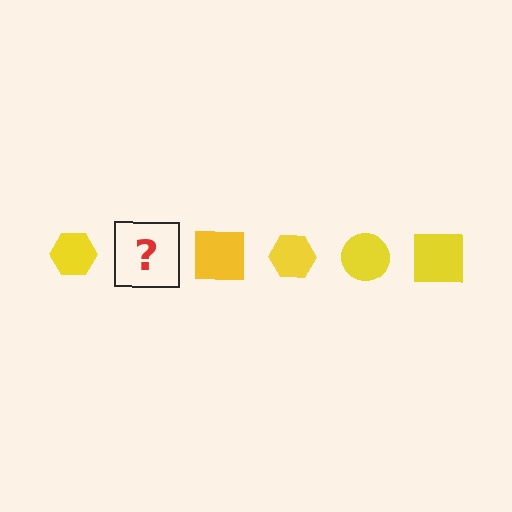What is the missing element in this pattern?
The missing element is a yellow circle.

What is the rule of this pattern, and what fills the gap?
The rule is that the pattern cycles through hexagon, circle, square shapes in yellow. The gap should be filled with a yellow circle.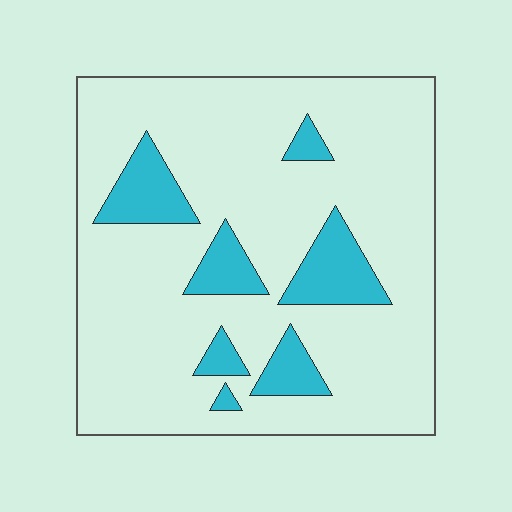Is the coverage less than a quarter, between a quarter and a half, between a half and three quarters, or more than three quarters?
Less than a quarter.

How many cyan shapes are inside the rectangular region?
7.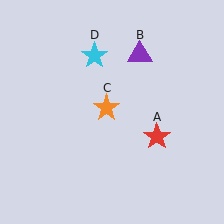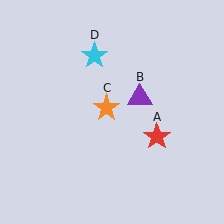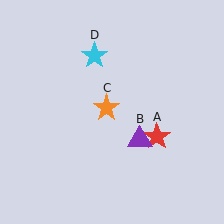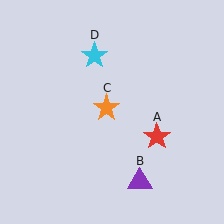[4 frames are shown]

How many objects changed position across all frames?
1 object changed position: purple triangle (object B).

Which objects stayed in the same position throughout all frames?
Red star (object A) and orange star (object C) and cyan star (object D) remained stationary.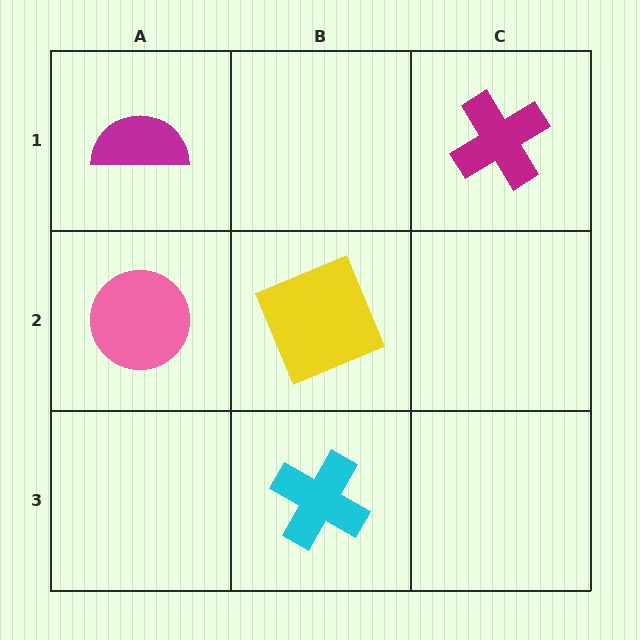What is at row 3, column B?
A cyan cross.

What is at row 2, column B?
A yellow square.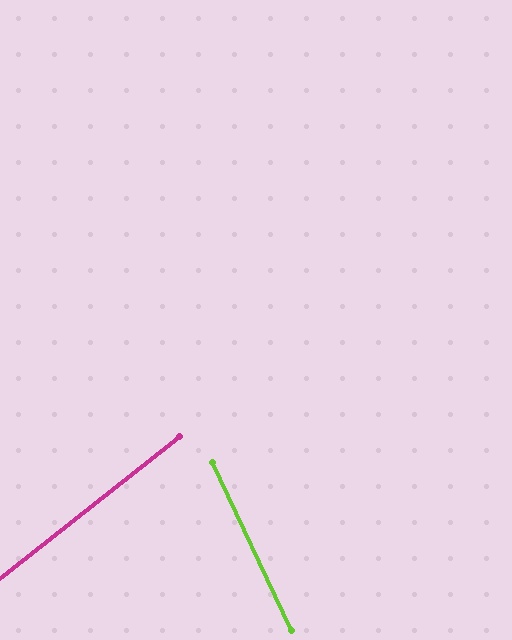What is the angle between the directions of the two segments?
Approximately 77 degrees.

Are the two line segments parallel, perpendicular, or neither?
Neither parallel nor perpendicular — they differ by about 77°.